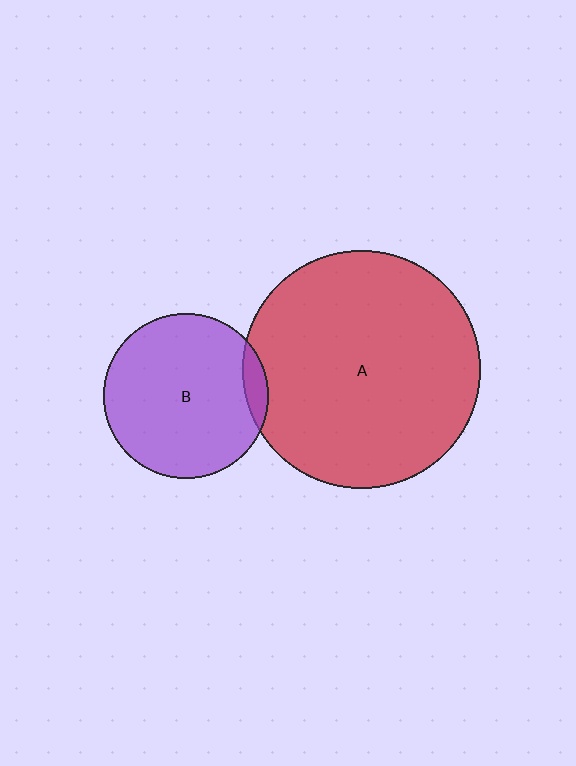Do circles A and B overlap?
Yes.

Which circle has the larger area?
Circle A (red).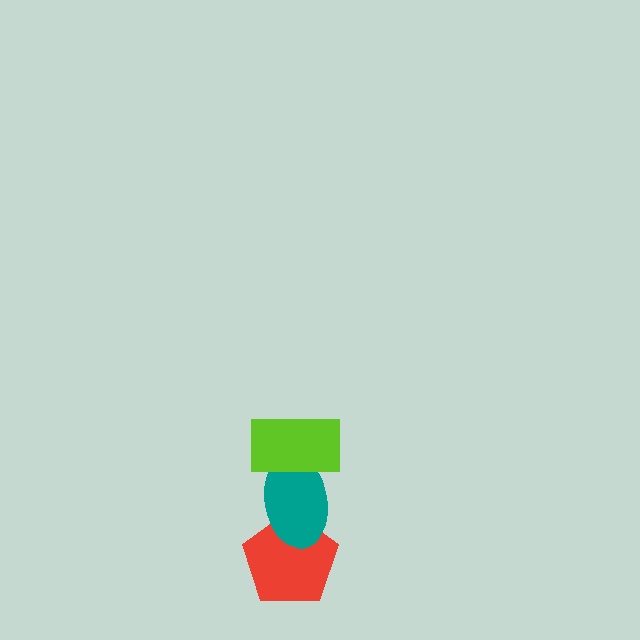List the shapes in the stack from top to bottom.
From top to bottom: the lime rectangle, the teal ellipse, the red pentagon.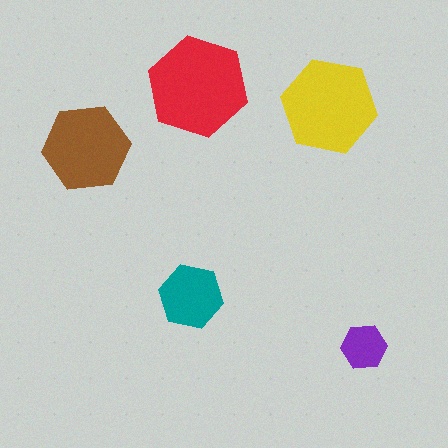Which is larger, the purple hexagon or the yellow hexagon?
The yellow one.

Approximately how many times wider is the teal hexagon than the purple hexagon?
About 1.5 times wider.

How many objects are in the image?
There are 5 objects in the image.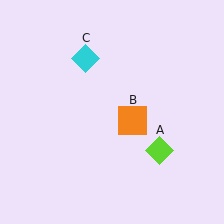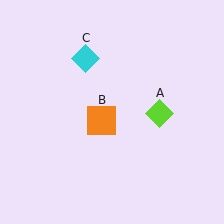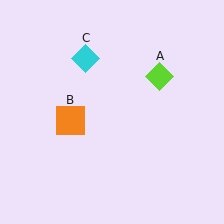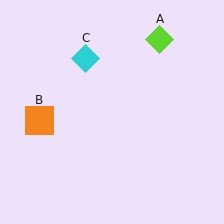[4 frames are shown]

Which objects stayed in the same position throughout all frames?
Cyan diamond (object C) remained stationary.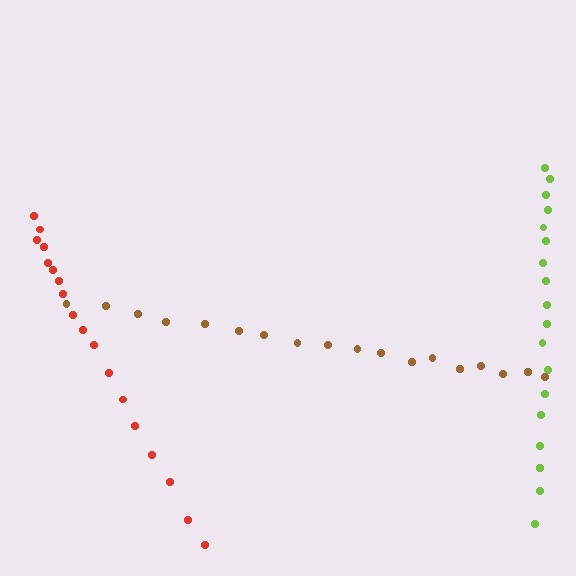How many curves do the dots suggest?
There are 3 distinct paths.